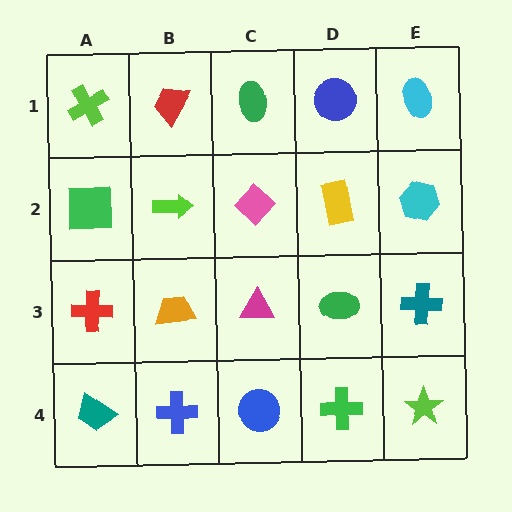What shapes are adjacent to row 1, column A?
A green square (row 2, column A), a red trapezoid (row 1, column B).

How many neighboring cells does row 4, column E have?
2.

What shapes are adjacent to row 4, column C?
A magenta triangle (row 3, column C), a blue cross (row 4, column B), a green cross (row 4, column D).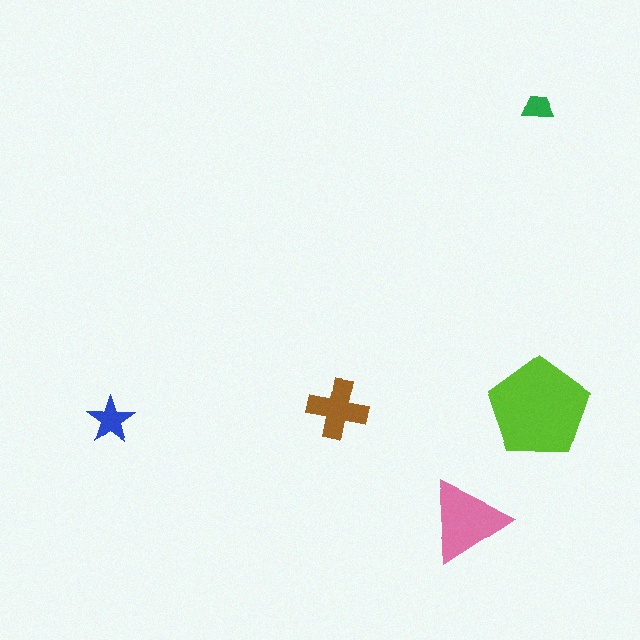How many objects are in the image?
There are 5 objects in the image.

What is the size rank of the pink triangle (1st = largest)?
2nd.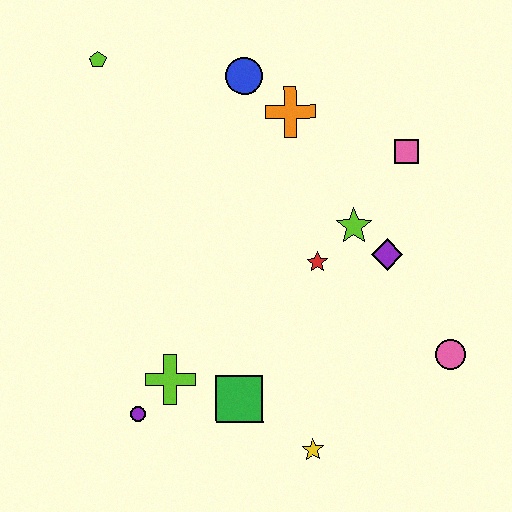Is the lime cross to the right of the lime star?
No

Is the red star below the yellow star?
No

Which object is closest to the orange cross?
The blue circle is closest to the orange cross.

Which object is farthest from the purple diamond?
The lime pentagon is farthest from the purple diamond.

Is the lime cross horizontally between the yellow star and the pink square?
No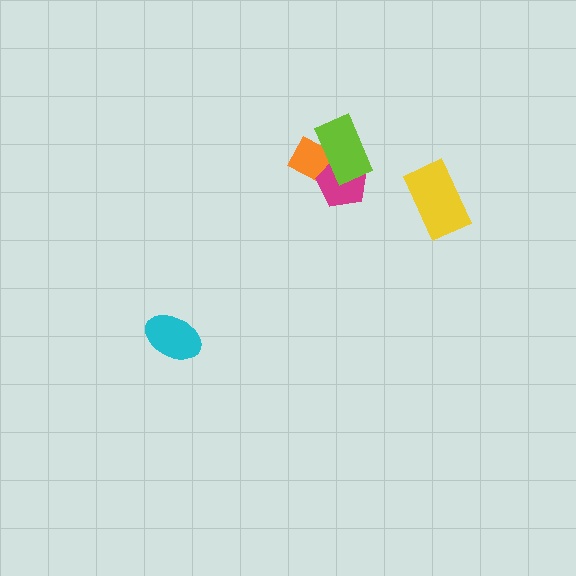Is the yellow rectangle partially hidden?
No, no other shape covers it.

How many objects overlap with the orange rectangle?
2 objects overlap with the orange rectangle.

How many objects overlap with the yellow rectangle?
0 objects overlap with the yellow rectangle.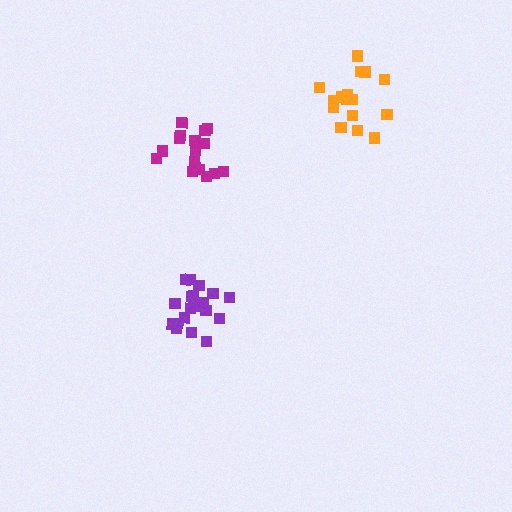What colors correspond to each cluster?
The clusters are colored: orange, purple, magenta.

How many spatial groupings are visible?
There are 3 spatial groupings.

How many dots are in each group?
Group 1: 16 dots, Group 2: 20 dots, Group 3: 17 dots (53 total).